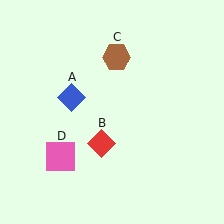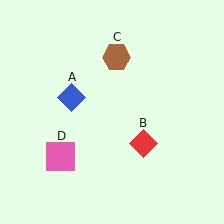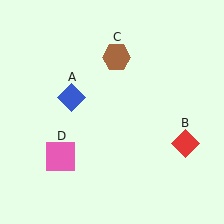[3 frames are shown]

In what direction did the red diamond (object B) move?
The red diamond (object B) moved right.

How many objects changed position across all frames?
1 object changed position: red diamond (object B).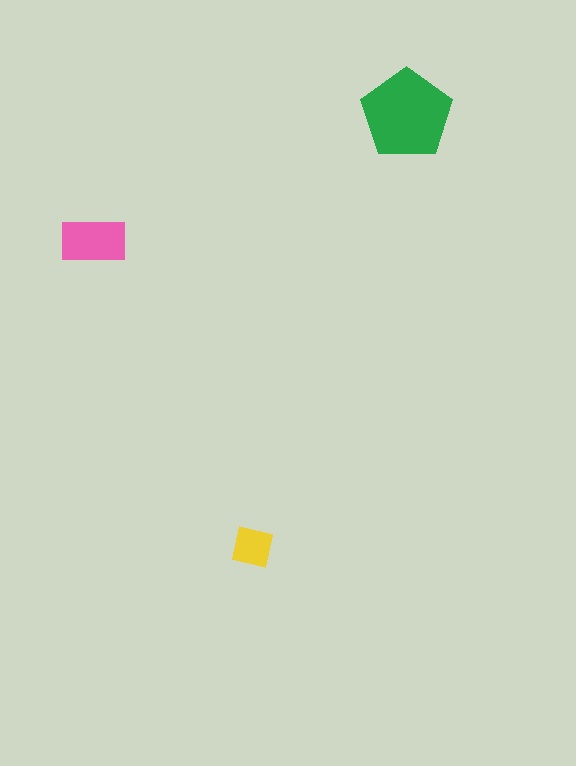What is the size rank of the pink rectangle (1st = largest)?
2nd.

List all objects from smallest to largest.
The yellow square, the pink rectangle, the green pentagon.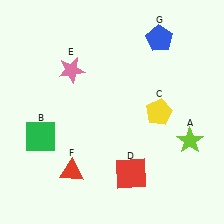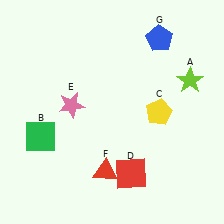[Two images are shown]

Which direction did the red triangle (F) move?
The red triangle (F) moved right.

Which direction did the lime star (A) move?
The lime star (A) moved up.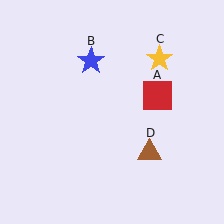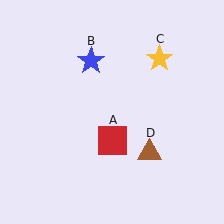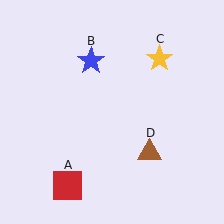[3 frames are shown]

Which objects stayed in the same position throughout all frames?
Blue star (object B) and yellow star (object C) and brown triangle (object D) remained stationary.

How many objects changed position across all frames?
1 object changed position: red square (object A).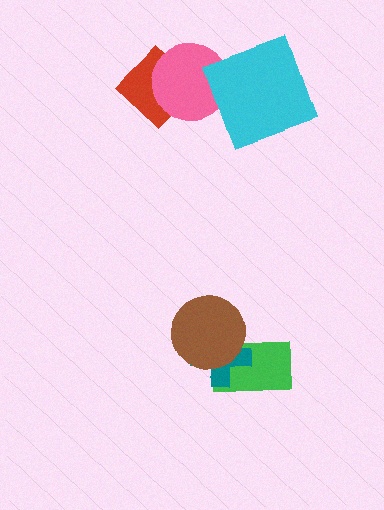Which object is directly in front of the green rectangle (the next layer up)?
The teal cross is directly in front of the green rectangle.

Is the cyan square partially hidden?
No, no other shape covers it.